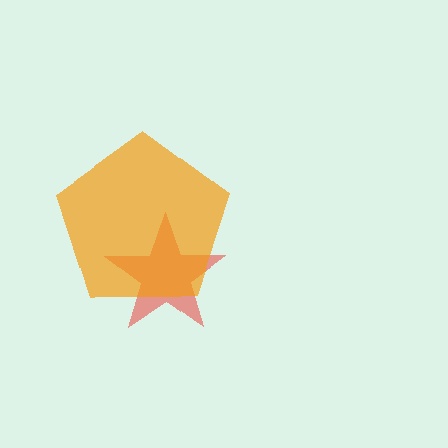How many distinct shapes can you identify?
There are 2 distinct shapes: a red star, an orange pentagon.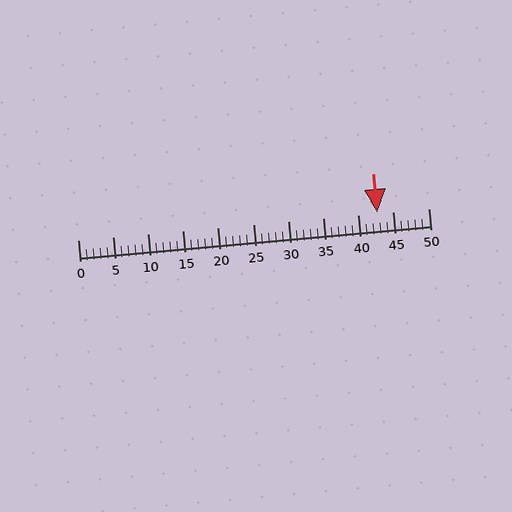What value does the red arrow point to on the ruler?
The red arrow points to approximately 43.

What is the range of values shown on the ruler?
The ruler shows values from 0 to 50.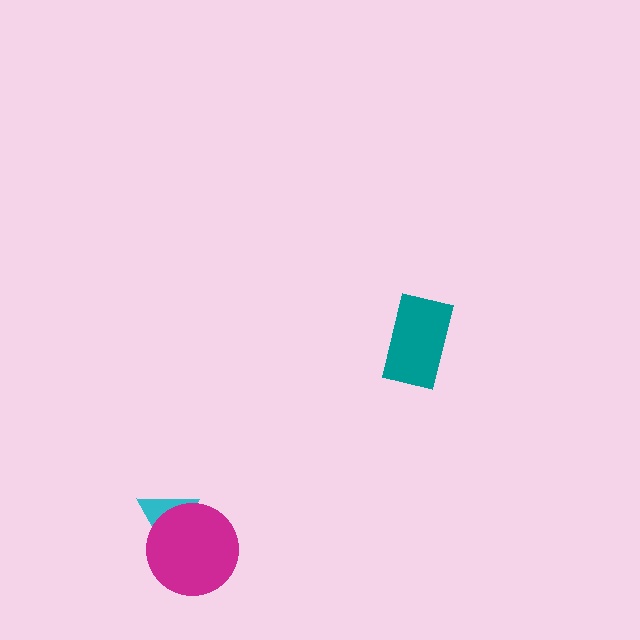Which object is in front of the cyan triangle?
The magenta circle is in front of the cyan triangle.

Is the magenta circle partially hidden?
No, no other shape covers it.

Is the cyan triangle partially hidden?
Yes, it is partially covered by another shape.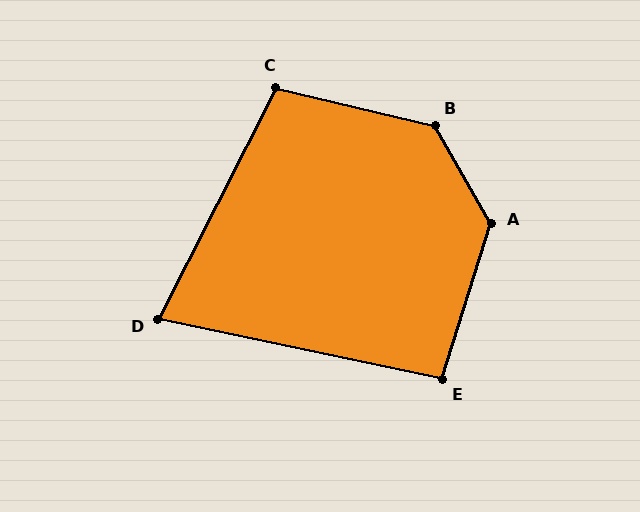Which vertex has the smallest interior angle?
D, at approximately 75 degrees.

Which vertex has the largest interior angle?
A, at approximately 133 degrees.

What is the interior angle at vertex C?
Approximately 104 degrees (obtuse).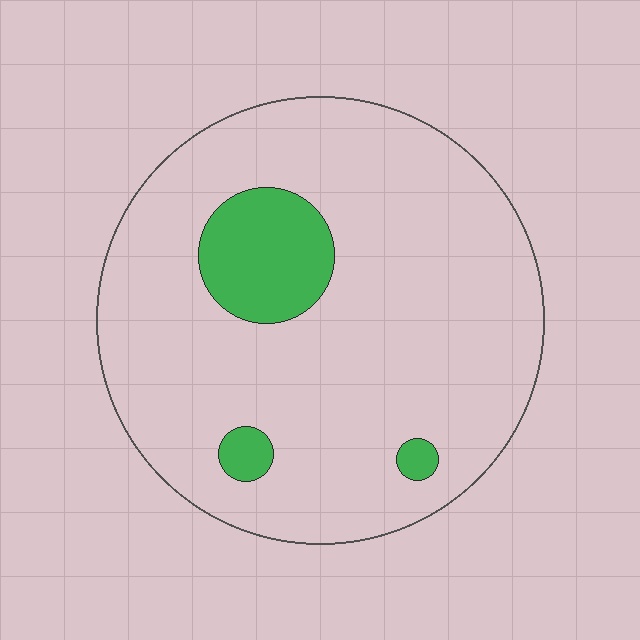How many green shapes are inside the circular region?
3.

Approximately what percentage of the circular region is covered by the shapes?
Approximately 10%.